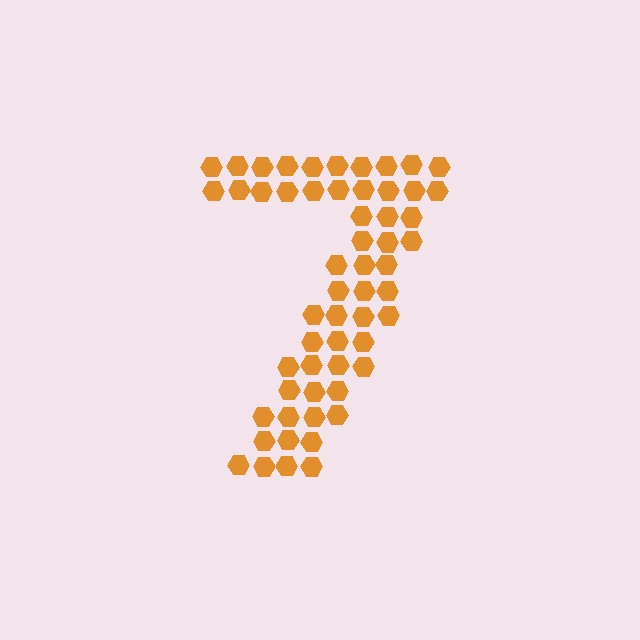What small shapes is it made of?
It is made of small hexagons.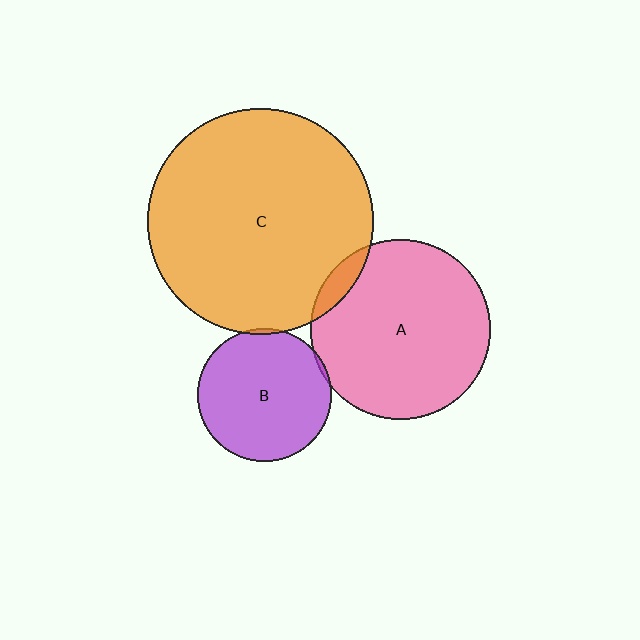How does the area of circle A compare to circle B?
Approximately 1.8 times.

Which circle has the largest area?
Circle C (orange).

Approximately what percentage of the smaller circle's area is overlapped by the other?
Approximately 5%.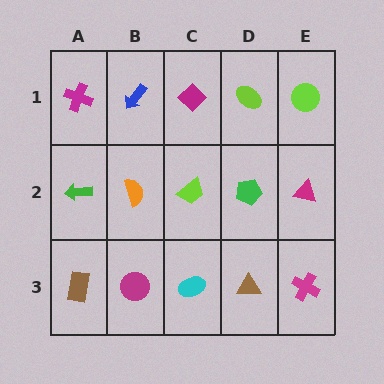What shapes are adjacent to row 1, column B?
An orange semicircle (row 2, column B), a magenta cross (row 1, column A), a magenta diamond (row 1, column C).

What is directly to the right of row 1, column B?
A magenta diamond.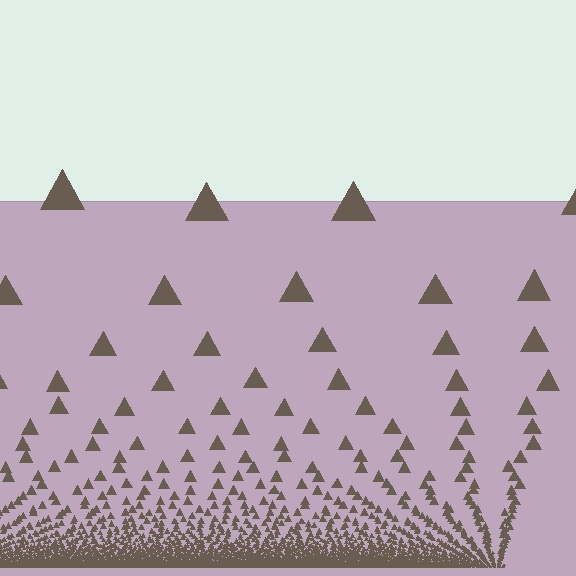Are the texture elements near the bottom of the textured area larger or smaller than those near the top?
Smaller. The gradient is inverted — elements near the bottom are smaller and denser.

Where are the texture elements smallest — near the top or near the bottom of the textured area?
Near the bottom.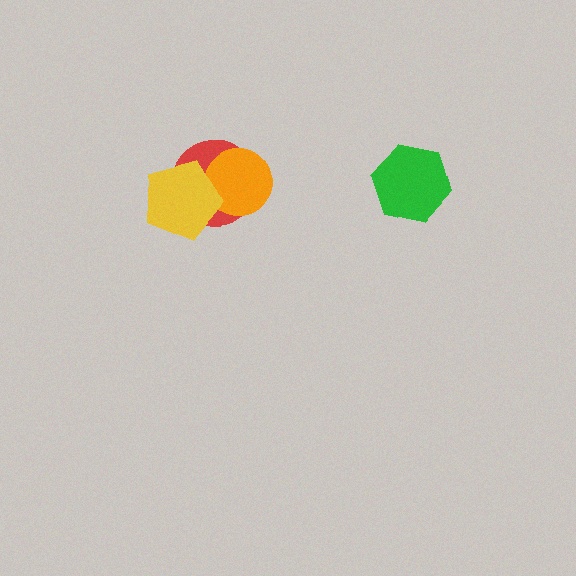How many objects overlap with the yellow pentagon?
2 objects overlap with the yellow pentagon.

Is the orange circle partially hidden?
Yes, it is partially covered by another shape.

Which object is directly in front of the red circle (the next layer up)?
The orange circle is directly in front of the red circle.